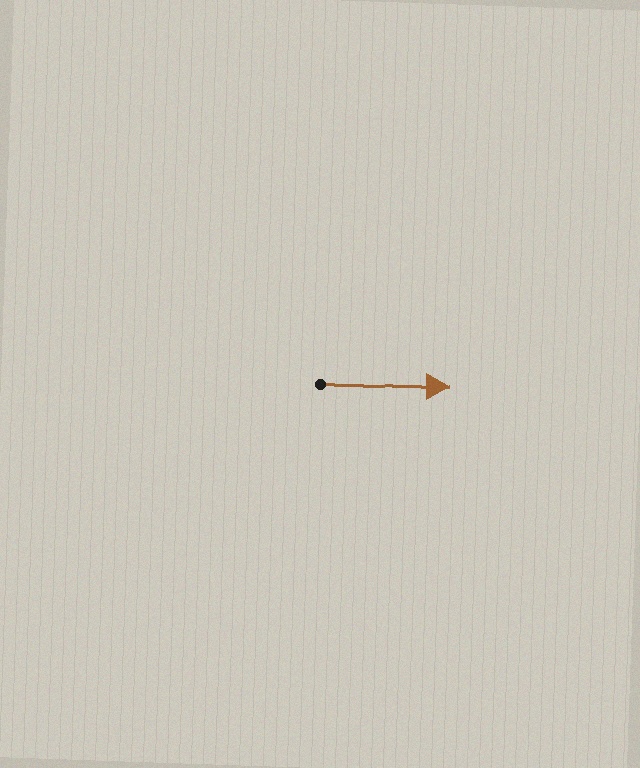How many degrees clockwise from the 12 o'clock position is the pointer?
Approximately 89 degrees.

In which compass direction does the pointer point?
East.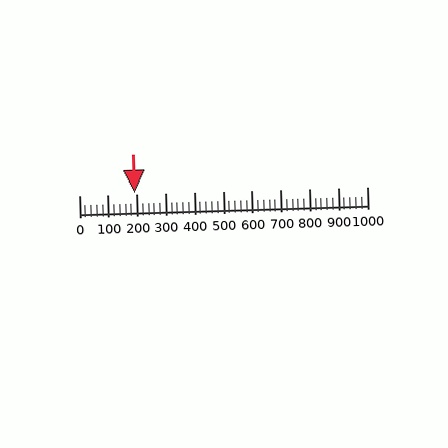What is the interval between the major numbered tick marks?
The major tick marks are spaced 100 units apart.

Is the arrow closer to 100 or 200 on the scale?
The arrow is closer to 200.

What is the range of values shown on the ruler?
The ruler shows values from 0 to 1000.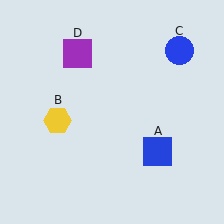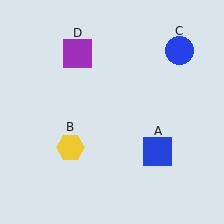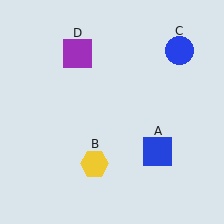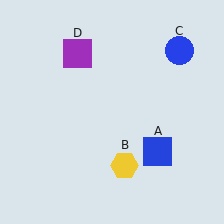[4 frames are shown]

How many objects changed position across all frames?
1 object changed position: yellow hexagon (object B).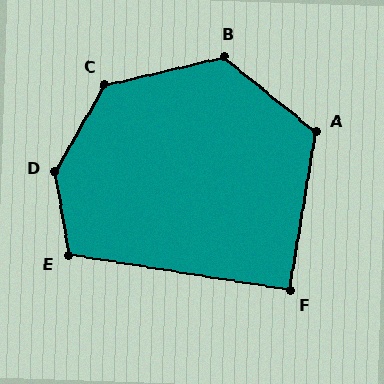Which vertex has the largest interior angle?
D, at approximately 141 degrees.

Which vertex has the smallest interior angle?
F, at approximately 91 degrees.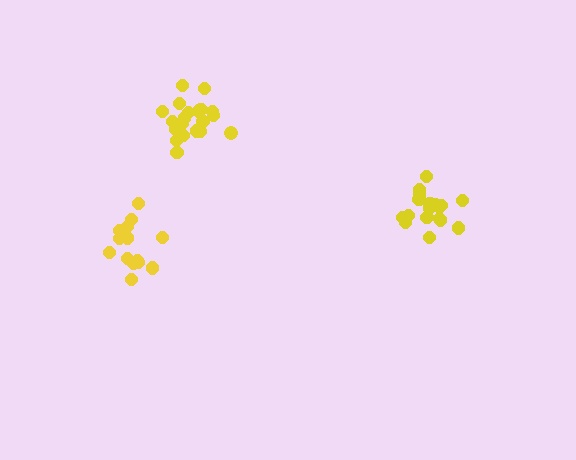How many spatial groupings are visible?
There are 3 spatial groupings.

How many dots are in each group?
Group 1: 20 dots, Group 2: 16 dots, Group 3: 18 dots (54 total).